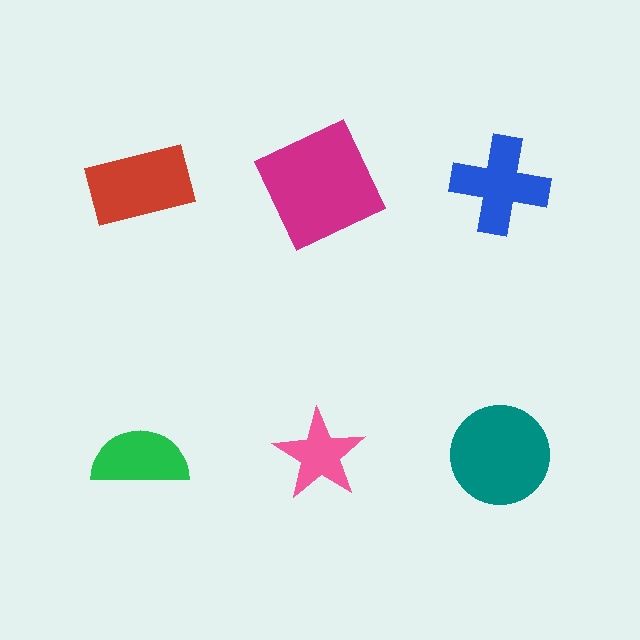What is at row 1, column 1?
A red rectangle.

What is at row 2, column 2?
A pink star.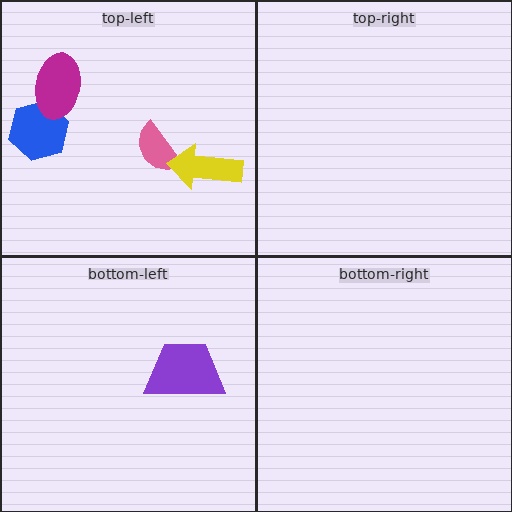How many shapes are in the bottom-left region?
1.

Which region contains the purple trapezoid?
The bottom-left region.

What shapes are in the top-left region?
The blue hexagon, the magenta ellipse, the pink semicircle, the yellow arrow.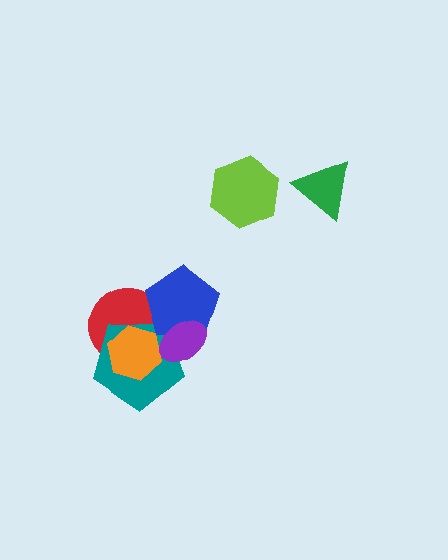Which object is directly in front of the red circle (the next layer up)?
The teal pentagon is directly in front of the red circle.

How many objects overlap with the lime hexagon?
0 objects overlap with the lime hexagon.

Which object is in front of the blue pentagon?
The purple ellipse is in front of the blue pentagon.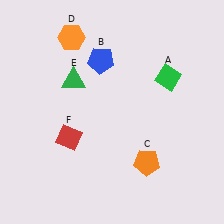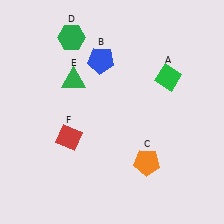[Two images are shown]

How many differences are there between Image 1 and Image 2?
There is 1 difference between the two images.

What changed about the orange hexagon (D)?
In Image 1, D is orange. In Image 2, it changed to green.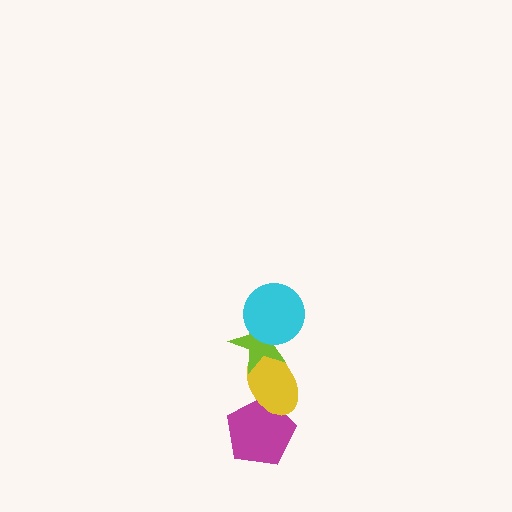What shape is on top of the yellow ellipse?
The lime star is on top of the yellow ellipse.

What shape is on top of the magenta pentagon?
The yellow ellipse is on top of the magenta pentagon.